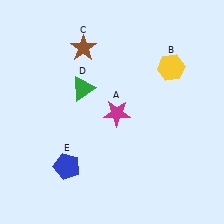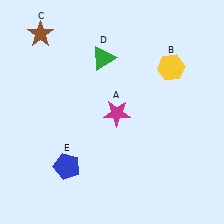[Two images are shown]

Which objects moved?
The objects that moved are: the brown star (C), the green triangle (D).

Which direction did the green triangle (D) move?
The green triangle (D) moved up.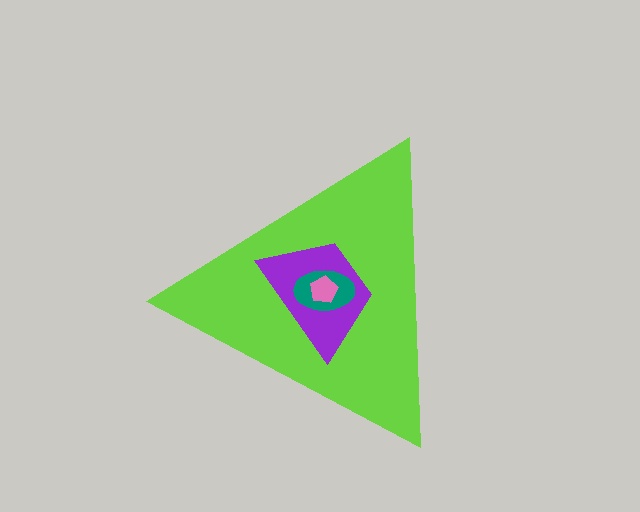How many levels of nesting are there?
4.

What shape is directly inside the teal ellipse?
The pink pentagon.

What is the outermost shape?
The lime triangle.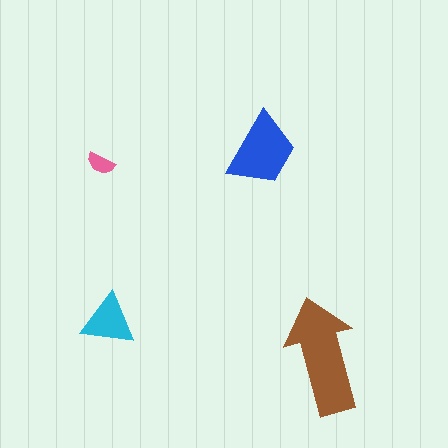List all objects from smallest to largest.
The pink semicircle, the cyan triangle, the blue trapezoid, the brown arrow.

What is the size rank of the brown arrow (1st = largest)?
1st.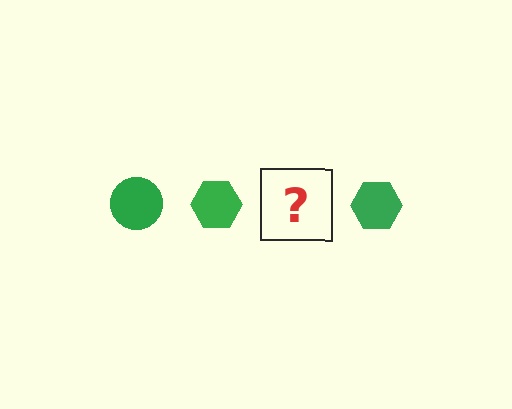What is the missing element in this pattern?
The missing element is a green circle.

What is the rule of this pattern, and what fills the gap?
The rule is that the pattern cycles through circle, hexagon shapes in green. The gap should be filled with a green circle.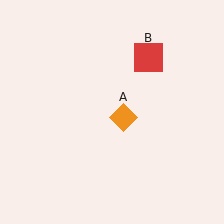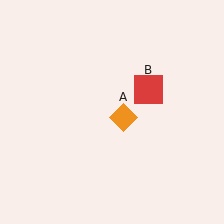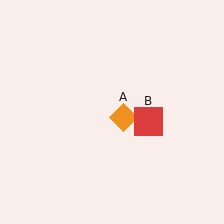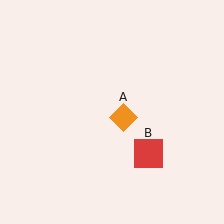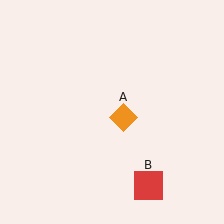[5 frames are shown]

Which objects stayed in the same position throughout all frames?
Orange diamond (object A) remained stationary.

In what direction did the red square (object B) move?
The red square (object B) moved down.